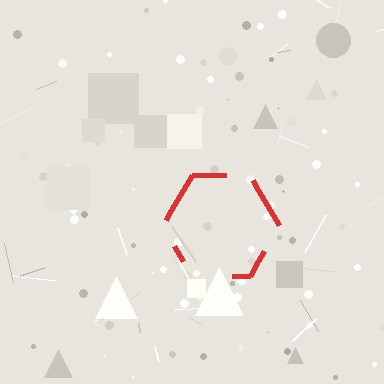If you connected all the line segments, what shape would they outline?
They would outline a hexagon.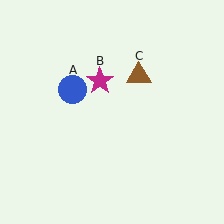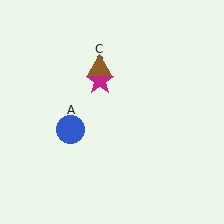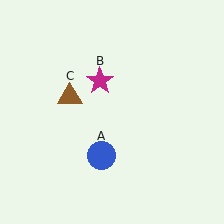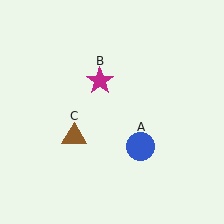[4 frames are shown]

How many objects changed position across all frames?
2 objects changed position: blue circle (object A), brown triangle (object C).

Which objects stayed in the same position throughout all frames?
Magenta star (object B) remained stationary.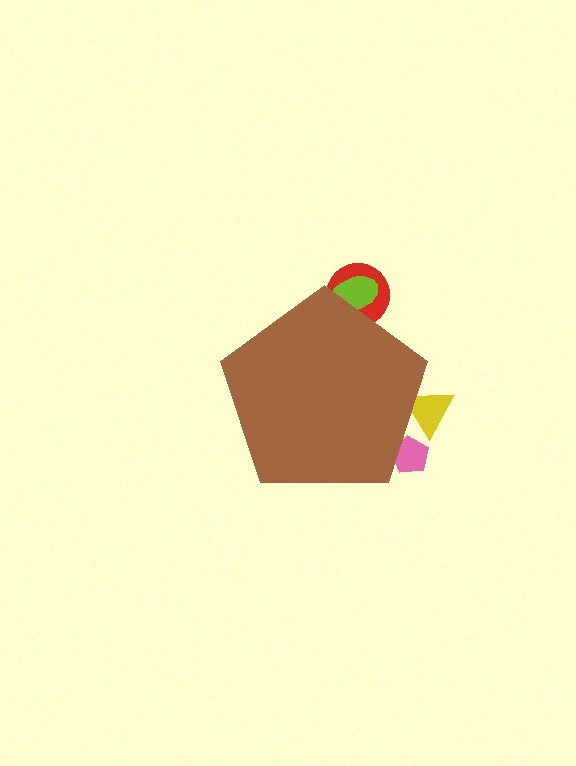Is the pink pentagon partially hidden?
Yes, the pink pentagon is partially hidden behind the brown pentagon.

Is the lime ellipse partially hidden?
Yes, the lime ellipse is partially hidden behind the brown pentagon.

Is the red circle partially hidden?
Yes, the red circle is partially hidden behind the brown pentagon.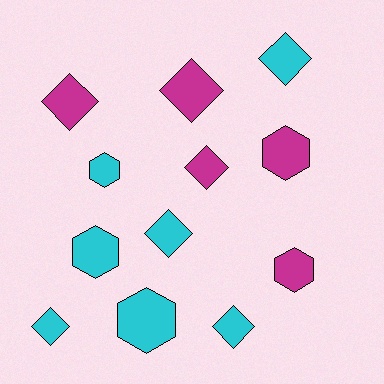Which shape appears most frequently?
Diamond, with 7 objects.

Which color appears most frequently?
Cyan, with 7 objects.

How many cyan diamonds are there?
There are 4 cyan diamonds.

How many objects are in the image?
There are 12 objects.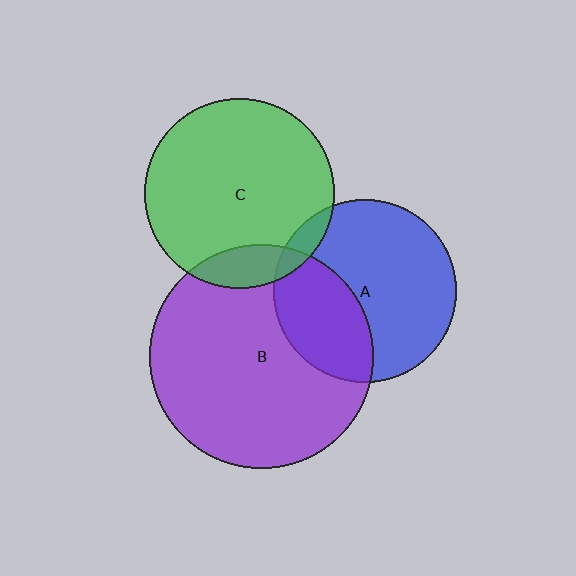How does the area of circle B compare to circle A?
Approximately 1.5 times.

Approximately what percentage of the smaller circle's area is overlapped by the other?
Approximately 5%.